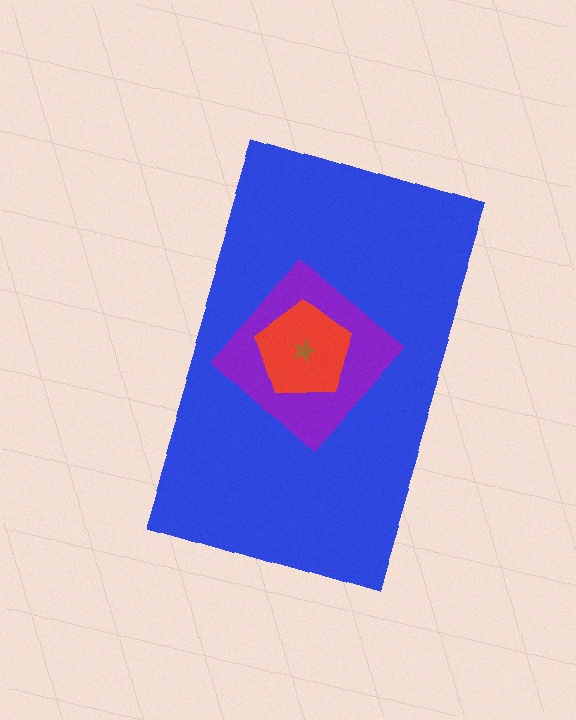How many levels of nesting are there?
4.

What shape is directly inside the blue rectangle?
The purple diamond.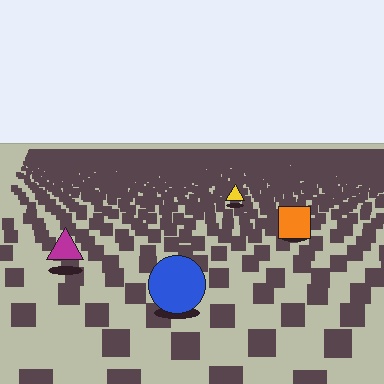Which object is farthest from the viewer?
The yellow triangle is farthest from the viewer. It appears smaller and the ground texture around it is denser.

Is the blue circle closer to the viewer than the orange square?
Yes. The blue circle is closer — you can tell from the texture gradient: the ground texture is coarser near it.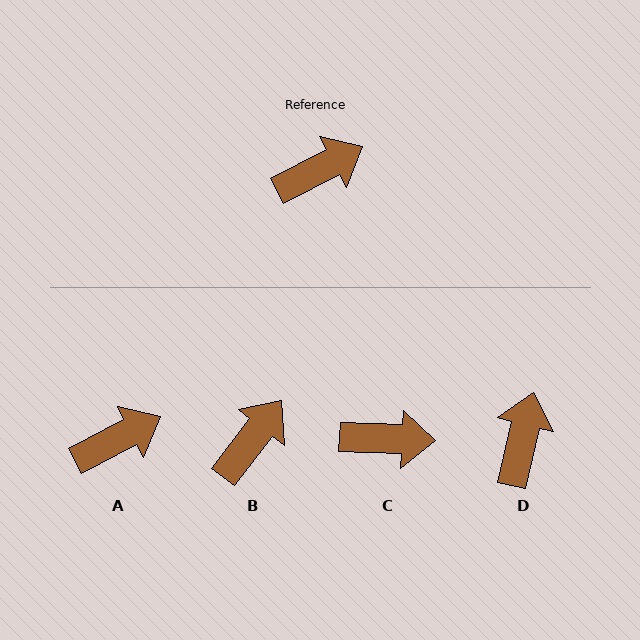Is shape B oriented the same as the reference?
No, it is off by about 25 degrees.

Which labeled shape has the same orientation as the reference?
A.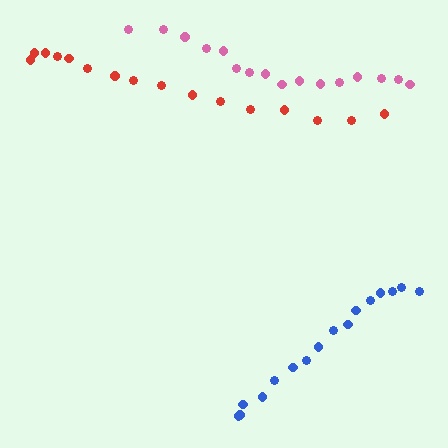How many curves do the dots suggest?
There are 3 distinct paths.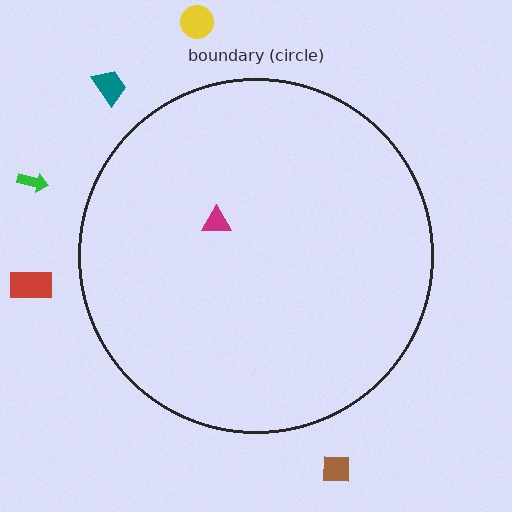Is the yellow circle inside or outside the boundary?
Outside.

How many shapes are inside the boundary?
1 inside, 5 outside.